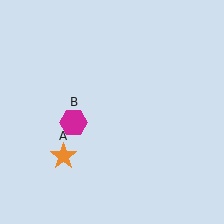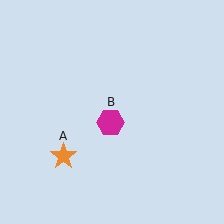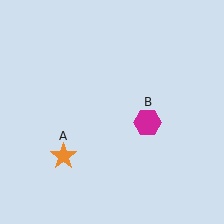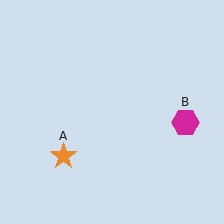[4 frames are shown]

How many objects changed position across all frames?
1 object changed position: magenta hexagon (object B).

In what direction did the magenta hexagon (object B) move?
The magenta hexagon (object B) moved right.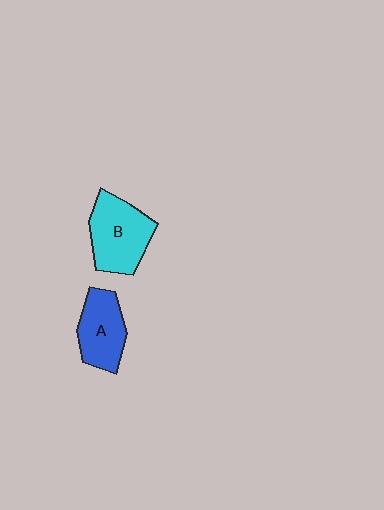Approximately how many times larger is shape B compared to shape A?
Approximately 1.3 times.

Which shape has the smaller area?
Shape A (blue).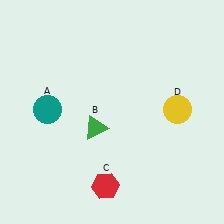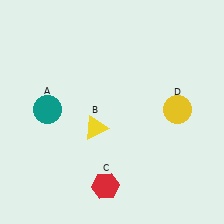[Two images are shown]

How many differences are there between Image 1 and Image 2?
There is 1 difference between the two images.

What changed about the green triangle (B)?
In Image 1, B is green. In Image 2, it changed to yellow.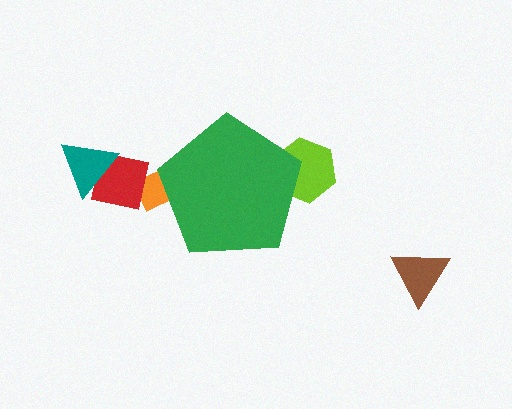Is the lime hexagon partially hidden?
Yes, the lime hexagon is partially hidden behind the green pentagon.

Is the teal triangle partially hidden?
No, the teal triangle is fully visible.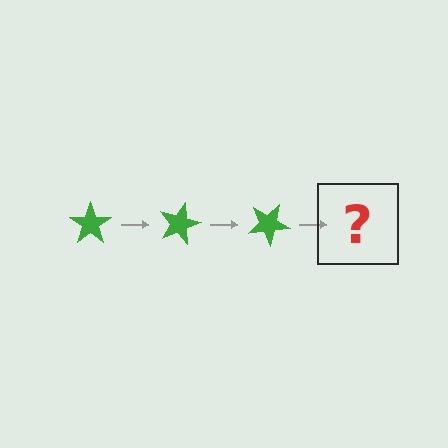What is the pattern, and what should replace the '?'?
The pattern is that the star rotates 15 degrees each step. The '?' should be a green star rotated 45 degrees.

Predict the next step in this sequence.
The next step is a green star rotated 45 degrees.